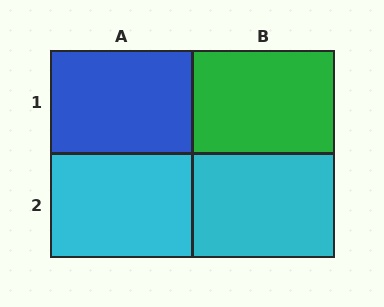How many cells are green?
1 cell is green.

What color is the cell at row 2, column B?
Cyan.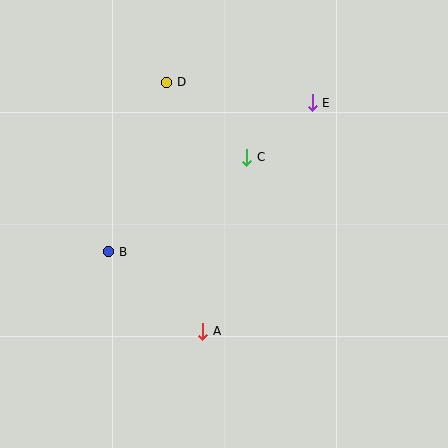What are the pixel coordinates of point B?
Point B is at (109, 252).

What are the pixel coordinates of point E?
Point E is at (312, 103).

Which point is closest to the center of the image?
Point C at (247, 157) is closest to the center.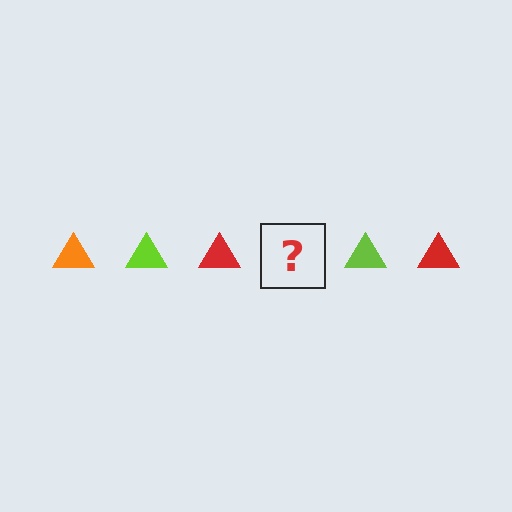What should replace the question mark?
The question mark should be replaced with an orange triangle.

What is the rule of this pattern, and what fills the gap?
The rule is that the pattern cycles through orange, lime, red triangles. The gap should be filled with an orange triangle.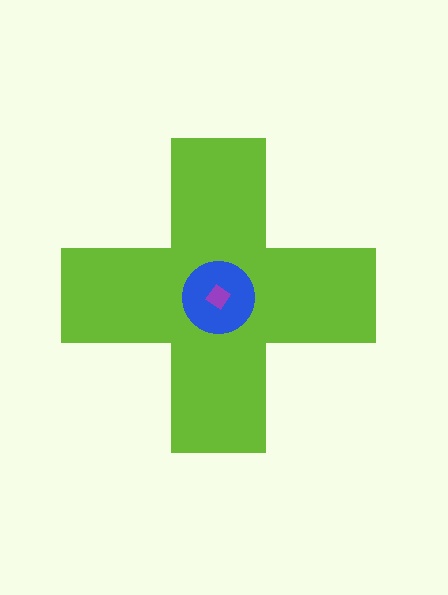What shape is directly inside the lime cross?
The blue circle.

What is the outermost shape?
The lime cross.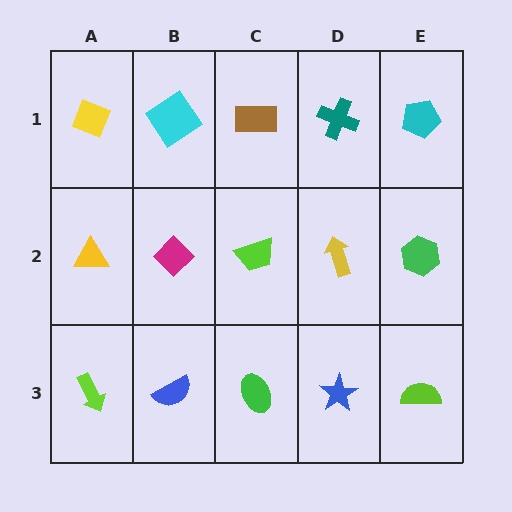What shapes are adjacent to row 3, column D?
A yellow arrow (row 2, column D), a green ellipse (row 3, column C), a lime semicircle (row 3, column E).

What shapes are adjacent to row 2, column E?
A cyan pentagon (row 1, column E), a lime semicircle (row 3, column E), a yellow arrow (row 2, column D).